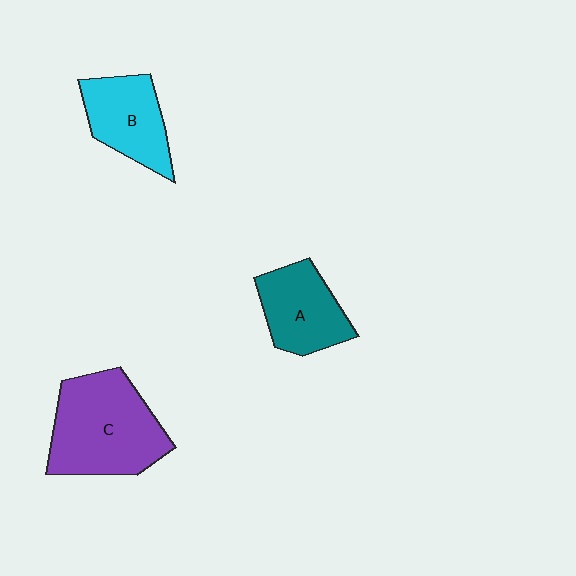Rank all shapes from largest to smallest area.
From largest to smallest: C (purple), B (cyan), A (teal).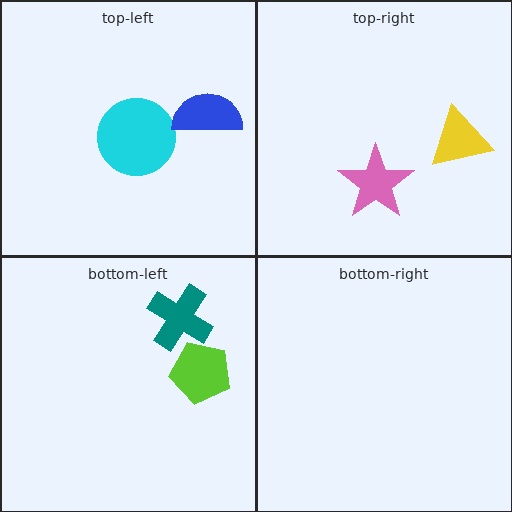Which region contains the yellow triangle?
The top-right region.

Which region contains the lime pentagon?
The bottom-left region.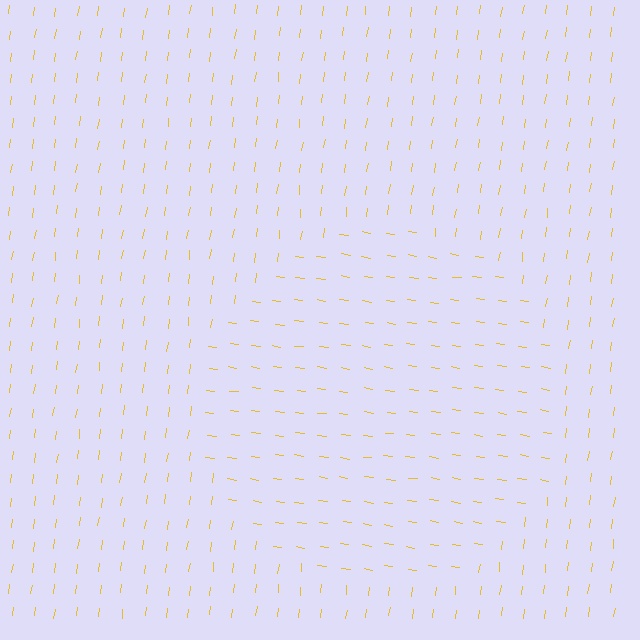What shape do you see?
I see a circle.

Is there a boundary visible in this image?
Yes, there is a texture boundary formed by a change in line orientation.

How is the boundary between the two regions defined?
The boundary is defined purely by a change in line orientation (approximately 89 degrees difference). All lines are the same color and thickness.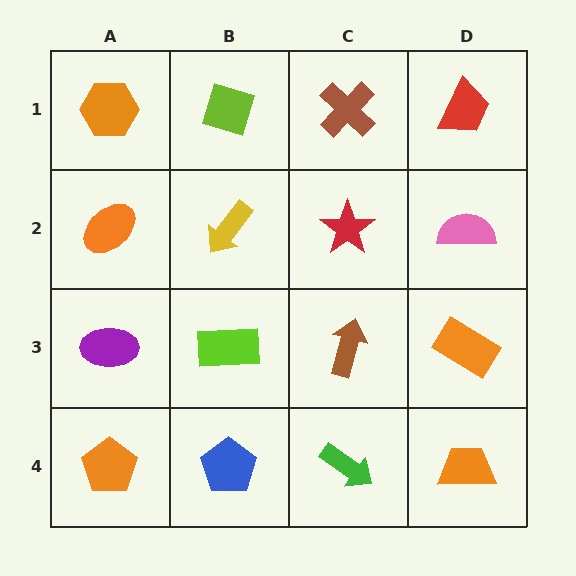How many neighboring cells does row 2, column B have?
4.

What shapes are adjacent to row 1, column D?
A pink semicircle (row 2, column D), a brown cross (row 1, column C).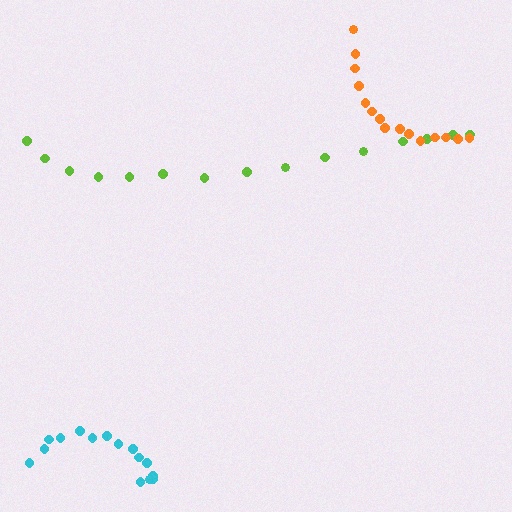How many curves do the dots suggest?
There are 3 distinct paths.